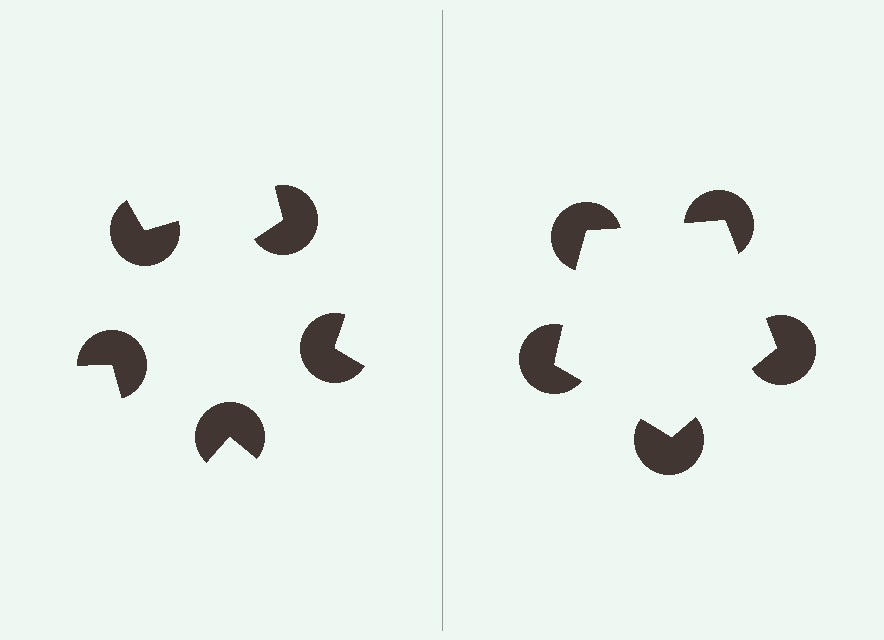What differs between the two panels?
The pac-man discs are positioned identically on both sides; only the wedge orientations differ. On the right they align to a pentagon; on the left they are misaligned.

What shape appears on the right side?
An illusory pentagon.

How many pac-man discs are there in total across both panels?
10 — 5 on each side.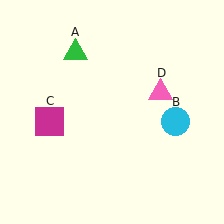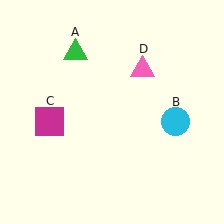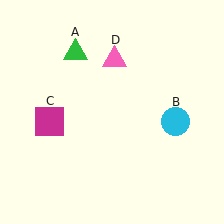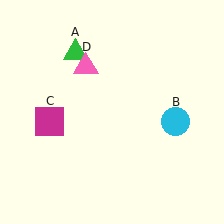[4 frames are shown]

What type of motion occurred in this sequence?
The pink triangle (object D) rotated counterclockwise around the center of the scene.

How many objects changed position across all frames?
1 object changed position: pink triangle (object D).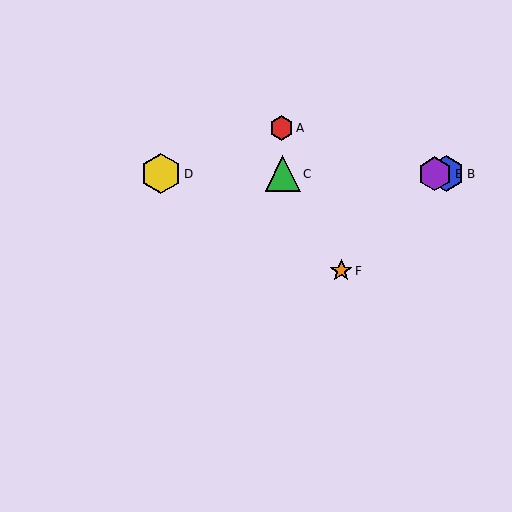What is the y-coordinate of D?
Object D is at y≈174.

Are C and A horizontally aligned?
No, C is at y≈174 and A is at y≈128.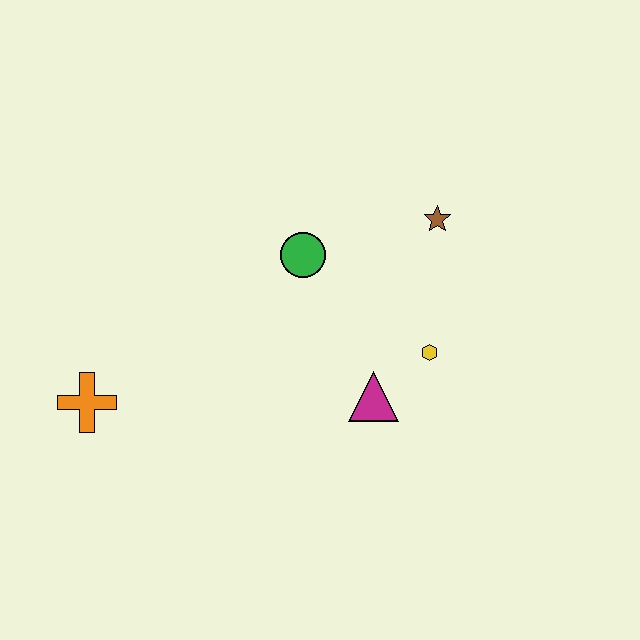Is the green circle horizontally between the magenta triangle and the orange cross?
Yes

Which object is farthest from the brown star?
The orange cross is farthest from the brown star.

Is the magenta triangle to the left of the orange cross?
No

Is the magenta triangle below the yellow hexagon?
Yes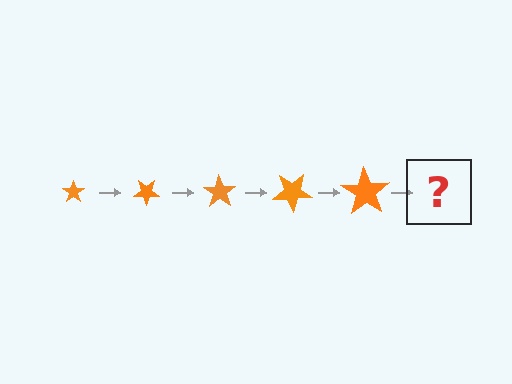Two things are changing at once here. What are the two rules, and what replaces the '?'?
The two rules are that the star grows larger each step and it rotates 35 degrees each step. The '?' should be a star, larger than the previous one and rotated 175 degrees from the start.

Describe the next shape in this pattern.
It should be a star, larger than the previous one and rotated 175 degrees from the start.